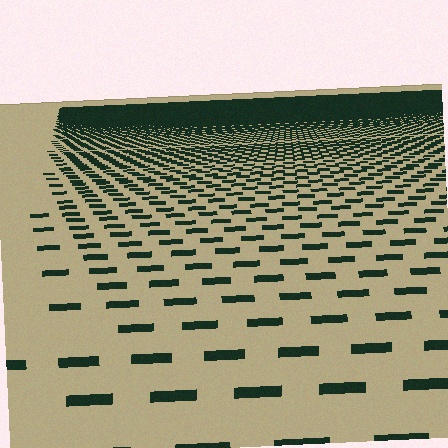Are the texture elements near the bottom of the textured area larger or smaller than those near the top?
Larger. Near the bottom, elements are closer to the viewer and appear at a bigger on-screen size.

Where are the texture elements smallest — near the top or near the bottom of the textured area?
Near the top.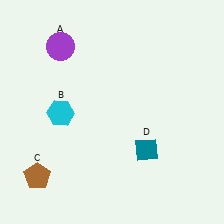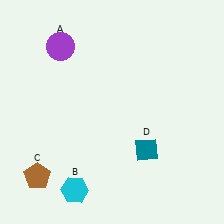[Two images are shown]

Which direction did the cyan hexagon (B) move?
The cyan hexagon (B) moved down.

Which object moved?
The cyan hexagon (B) moved down.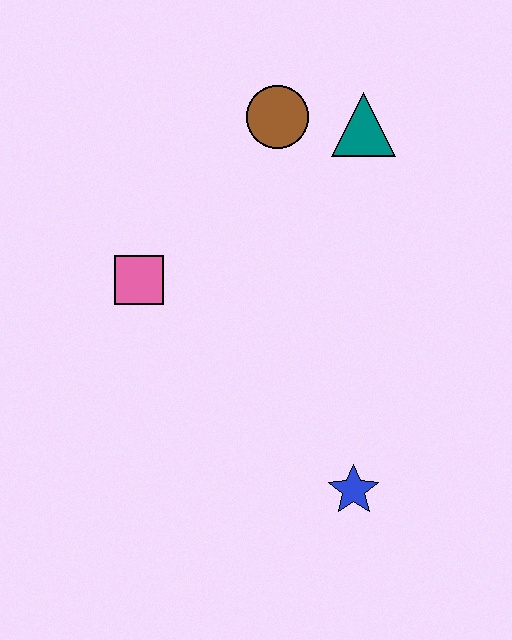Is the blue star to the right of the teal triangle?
No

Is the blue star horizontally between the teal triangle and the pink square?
Yes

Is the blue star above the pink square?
No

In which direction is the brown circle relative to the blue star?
The brown circle is above the blue star.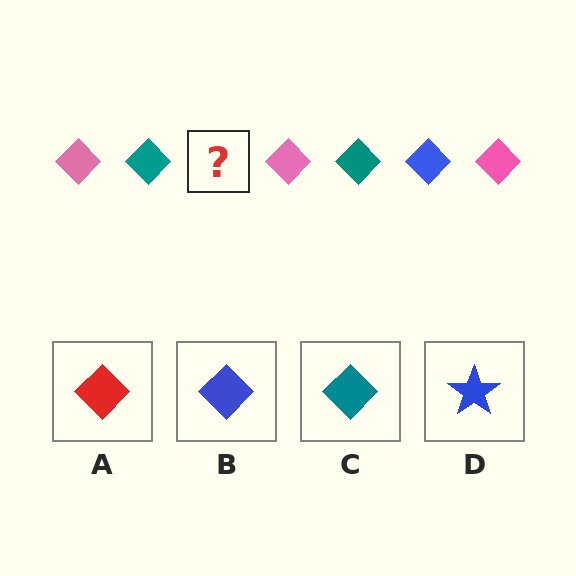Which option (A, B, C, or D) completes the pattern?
B.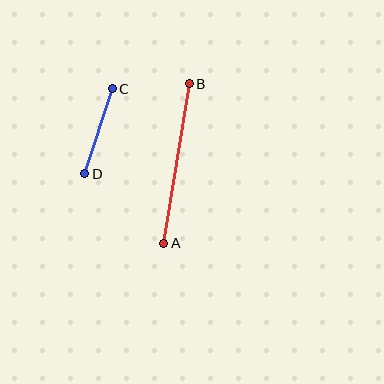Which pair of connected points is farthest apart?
Points A and B are farthest apart.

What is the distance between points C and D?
The distance is approximately 89 pixels.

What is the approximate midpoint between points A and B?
The midpoint is at approximately (176, 164) pixels.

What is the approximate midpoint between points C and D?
The midpoint is at approximately (98, 131) pixels.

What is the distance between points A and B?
The distance is approximately 162 pixels.